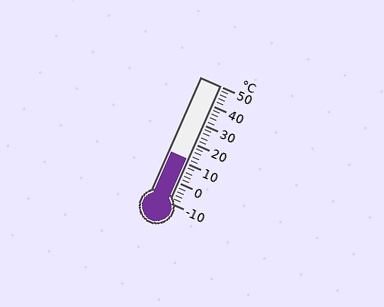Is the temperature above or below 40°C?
The temperature is below 40°C.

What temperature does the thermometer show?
The thermometer shows approximately 12°C.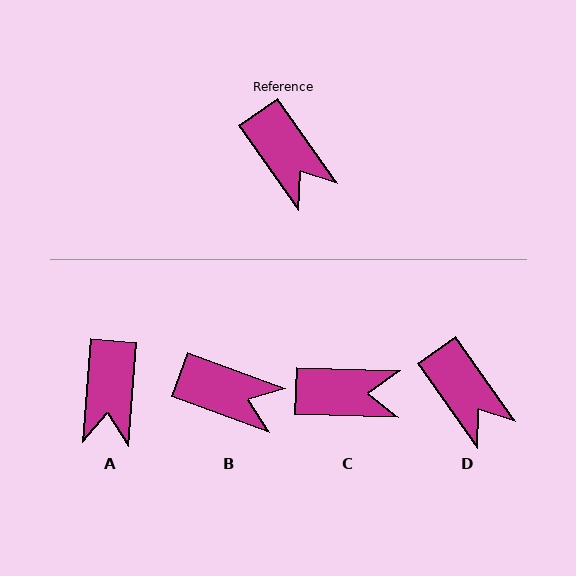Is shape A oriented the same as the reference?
No, it is off by about 40 degrees.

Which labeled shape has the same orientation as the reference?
D.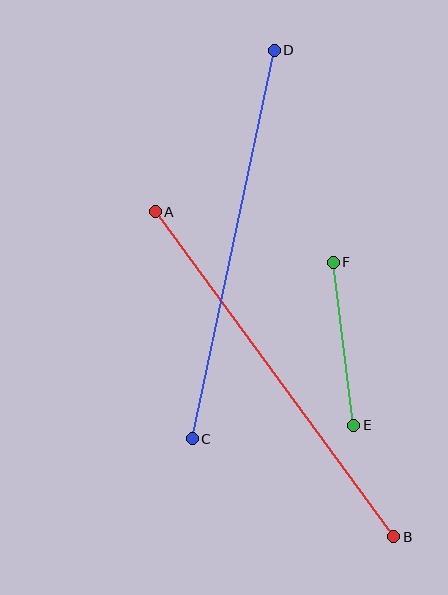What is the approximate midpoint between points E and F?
The midpoint is at approximately (343, 344) pixels.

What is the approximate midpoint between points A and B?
The midpoint is at approximately (274, 374) pixels.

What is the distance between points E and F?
The distance is approximately 165 pixels.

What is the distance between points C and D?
The distance is approximately 397 pixels.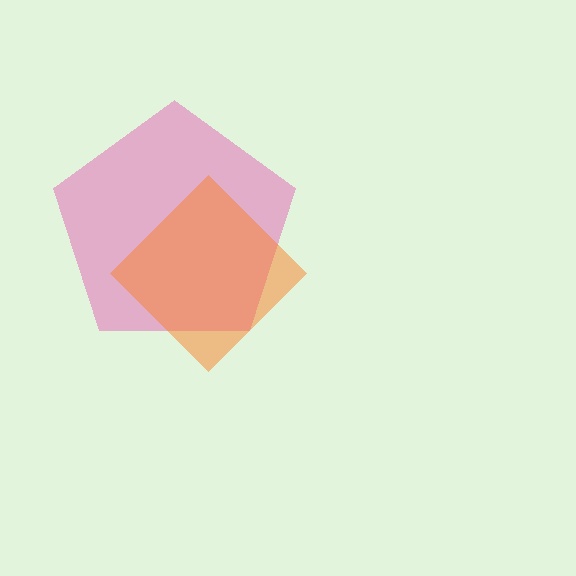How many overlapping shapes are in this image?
There are 2 overlapping shapes in the image.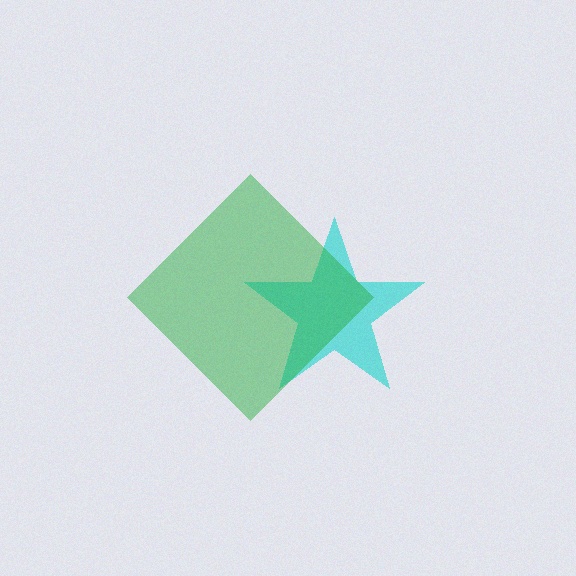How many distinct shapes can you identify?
There are 2 distinct shapes: a cyan star, a green diamond.